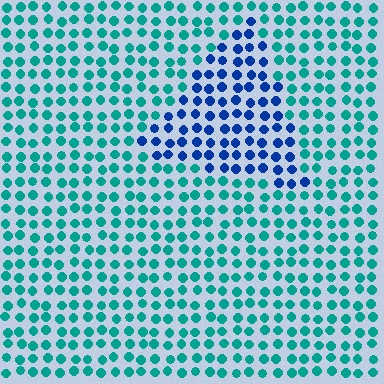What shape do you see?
I see a triangle.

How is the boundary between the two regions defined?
The boundary is defined purely by a slight shift in hue (about 47 degrees). Spacing, size, and orientation are identical on both sides.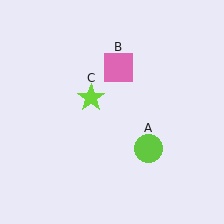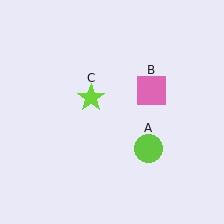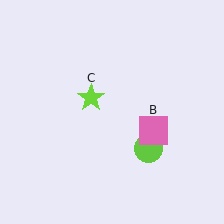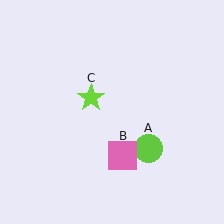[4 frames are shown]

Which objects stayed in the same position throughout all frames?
Lime circle (object A) and lime star (object C) remained stationary.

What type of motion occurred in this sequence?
The pink square (object B) rotated clockwise around the center of the scene.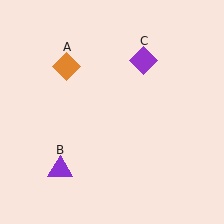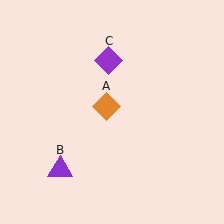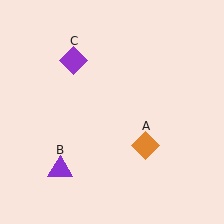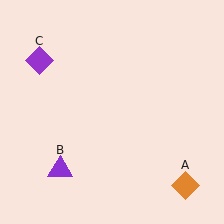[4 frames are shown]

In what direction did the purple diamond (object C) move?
The purple diamond (object C) moved left.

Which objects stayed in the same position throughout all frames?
Purple triangle (object B) remained stationary.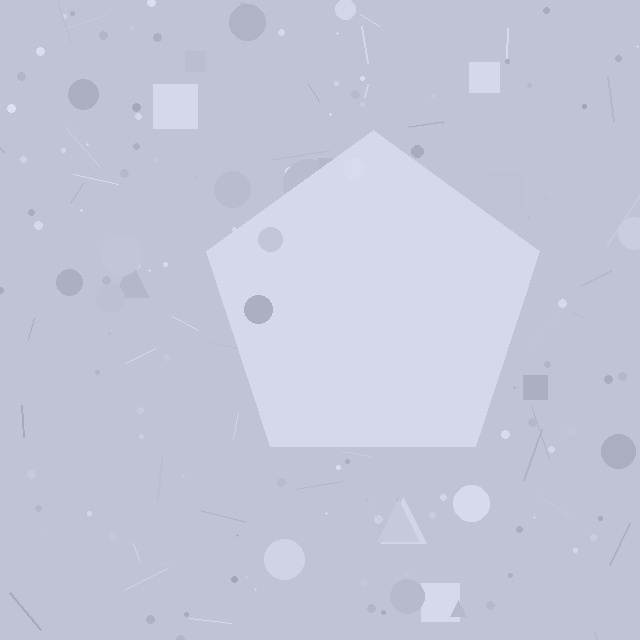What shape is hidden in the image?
A pentagon is hidden in the image.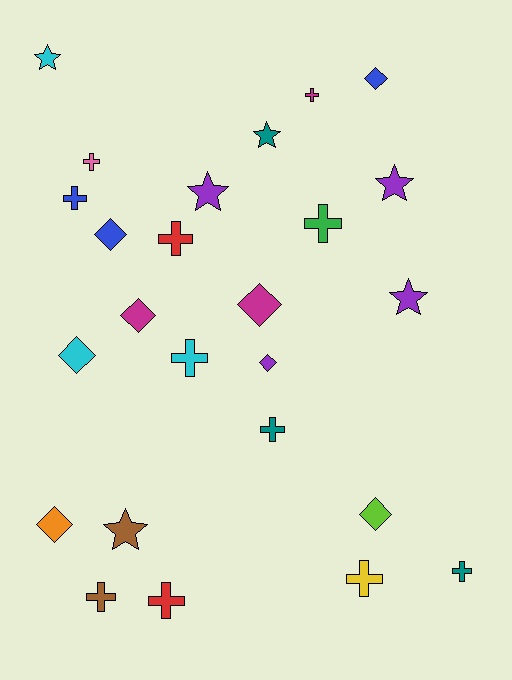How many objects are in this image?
There are 25 objects.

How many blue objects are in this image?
There are 3 blue objects.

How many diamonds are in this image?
There are 8 diamonds.